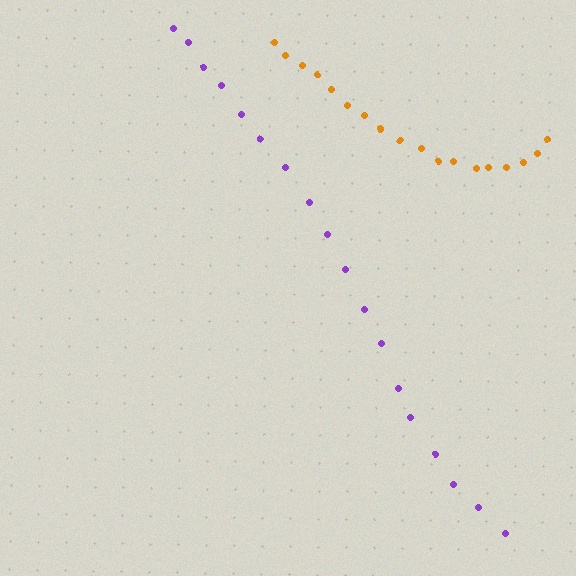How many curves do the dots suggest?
There are 2 distinct paths.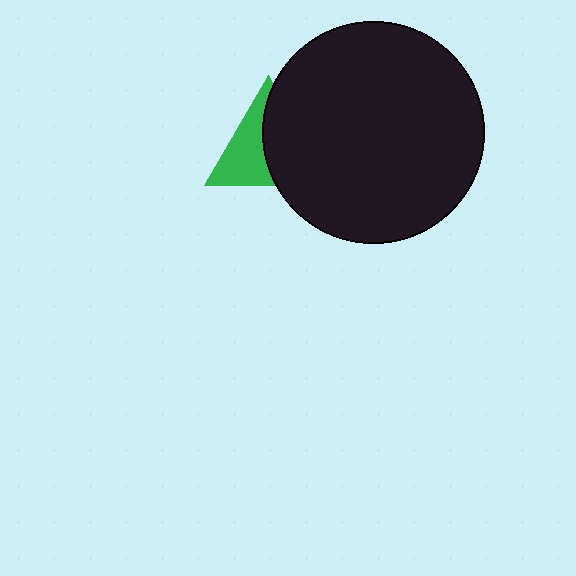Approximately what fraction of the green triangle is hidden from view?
Roughly 53% of the green triangle is hidden behind the black circle.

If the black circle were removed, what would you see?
You would see the complete green triangle.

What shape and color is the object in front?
The object in front is a black circle.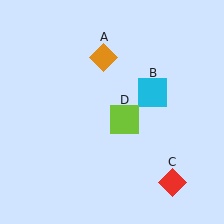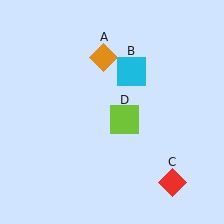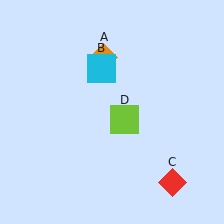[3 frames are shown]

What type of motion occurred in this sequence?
The cyan square (object B) rotated counterclockwise around the center of the scene.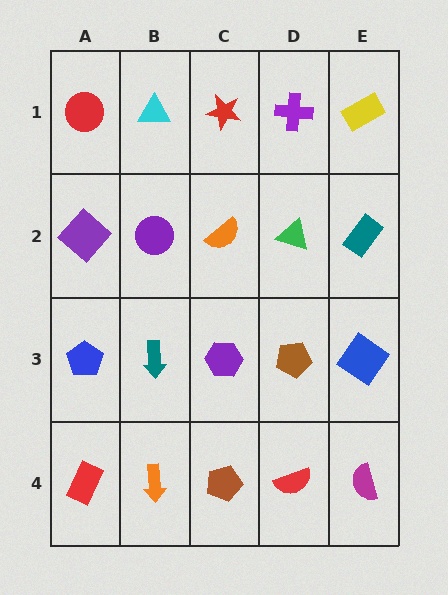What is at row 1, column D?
A purple cross.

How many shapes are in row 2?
5 shapes.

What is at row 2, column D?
A green triangle.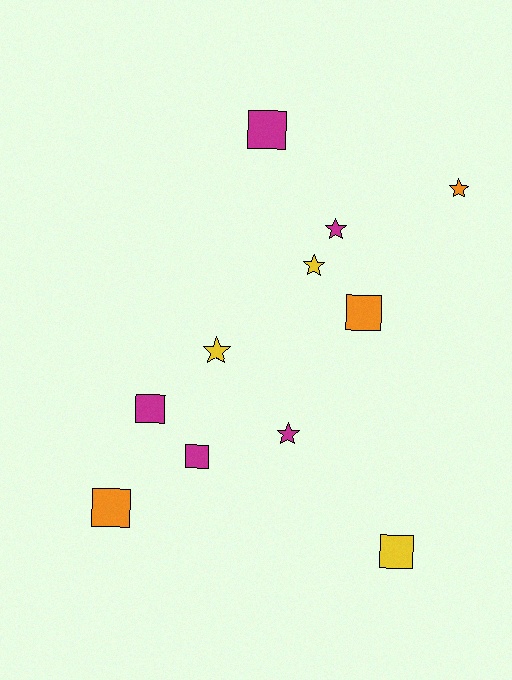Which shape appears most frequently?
Square, with 6 objects.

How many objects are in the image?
There are 11 objects.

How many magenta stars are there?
There are 2 magenta stars.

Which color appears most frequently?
Magenta, with 5 objects.